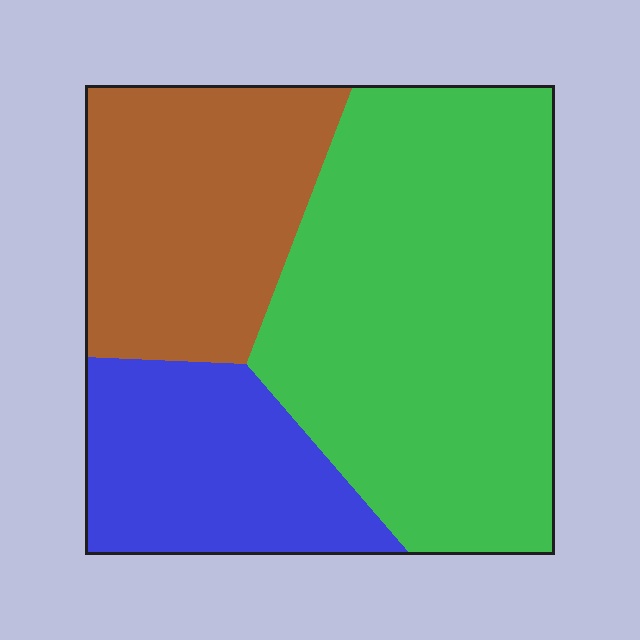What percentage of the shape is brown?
Brown covers roughly 25% of the shape.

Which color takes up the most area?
Green, at roughly 50%.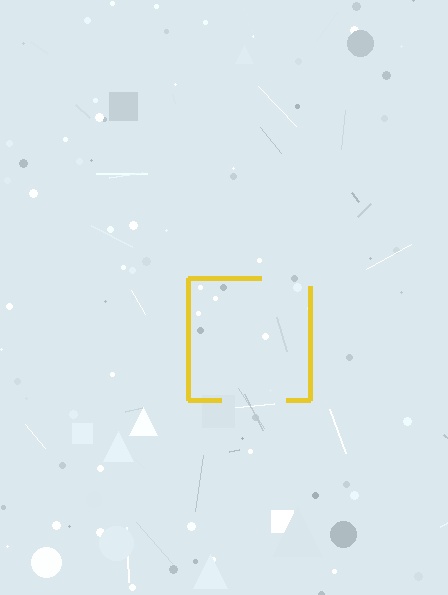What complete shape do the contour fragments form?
The contour fragments form a square.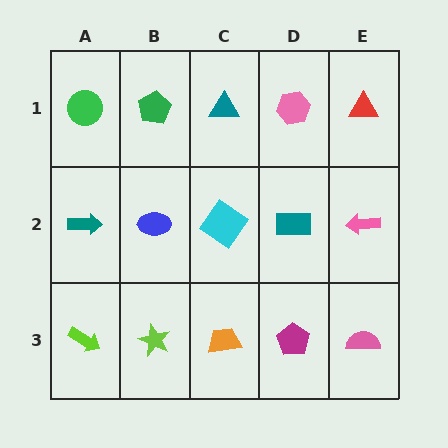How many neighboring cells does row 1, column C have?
3.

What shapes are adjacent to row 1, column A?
A teal arrow (row 2, column A), a green pentagon (row 1, column B).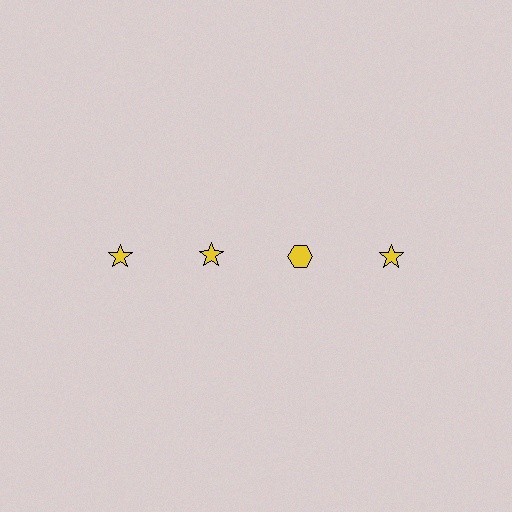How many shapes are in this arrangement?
There are 4 shapes arranged in a grid pattern.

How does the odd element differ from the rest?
It has a different shape: hexagon instead of star.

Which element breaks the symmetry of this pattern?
The yellow hexagon in the top row, center column breaks the symmetry. All other shapes are yellow stars.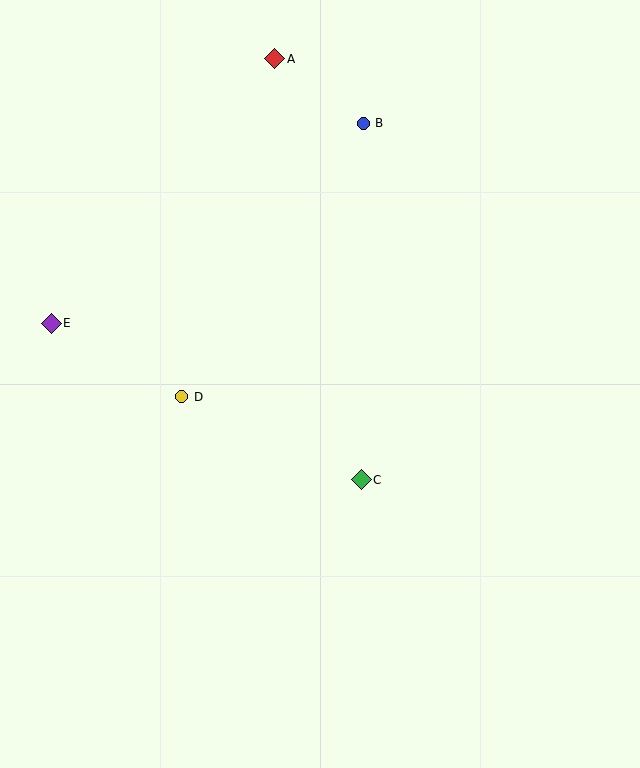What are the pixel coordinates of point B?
Point B is at (363, 123).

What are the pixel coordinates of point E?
Point E is at (51, 323).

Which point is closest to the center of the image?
Point C at (361, 480) is closest to the center.